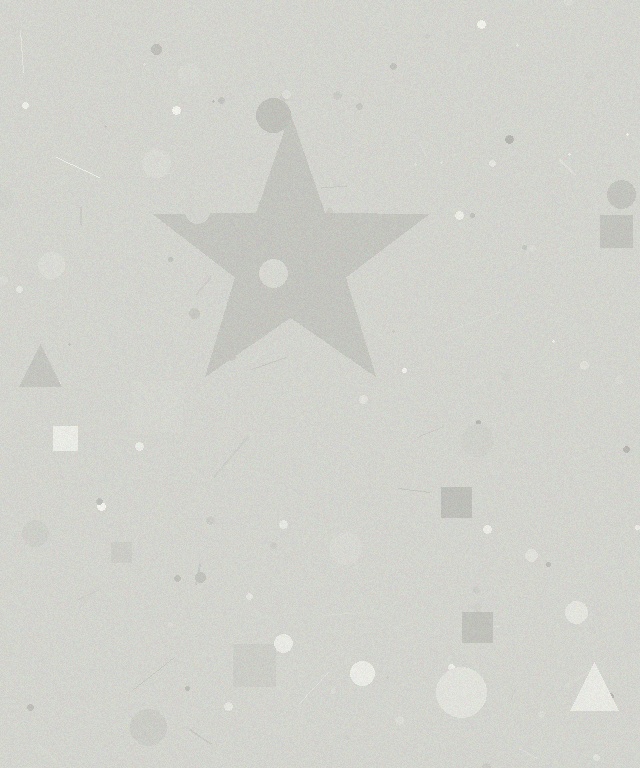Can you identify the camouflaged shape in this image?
The camouflaged shape is a star.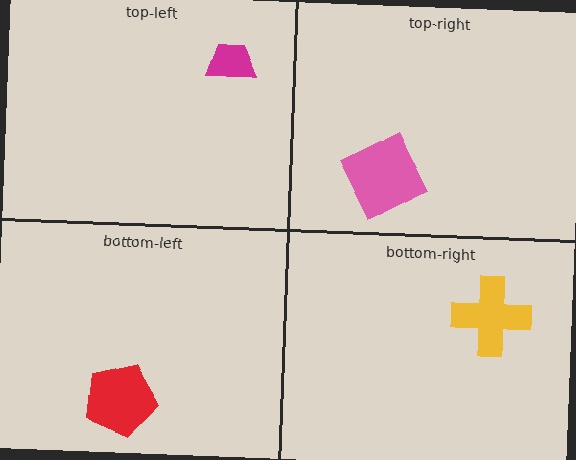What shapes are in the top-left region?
The magenta trapezoid.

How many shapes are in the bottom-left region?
1.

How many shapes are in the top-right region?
1.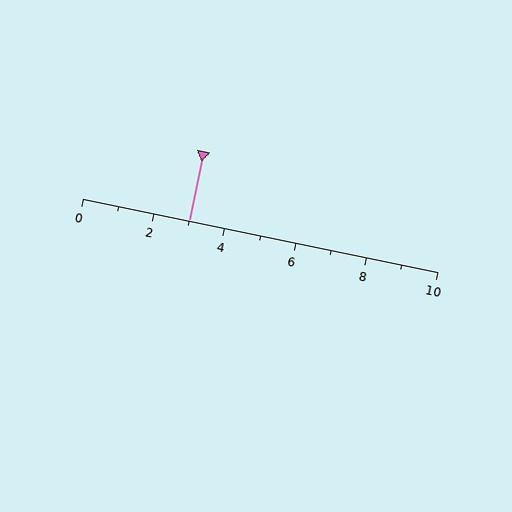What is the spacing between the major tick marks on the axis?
The major ticks are spaced 2 apart.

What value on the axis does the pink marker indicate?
The marker indicates approximately 3.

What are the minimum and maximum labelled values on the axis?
The axis runs from 0 to 10.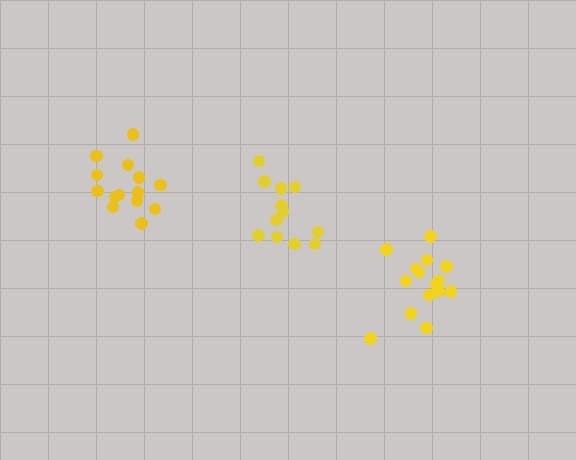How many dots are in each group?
Group 1: 15 dots, Group 2: 12 dots, Group 3: 14 dots (41 total).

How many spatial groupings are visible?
There are 3 spatial groupings.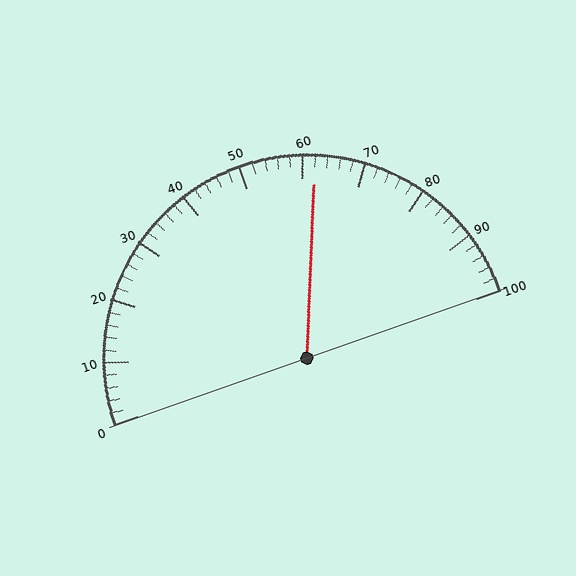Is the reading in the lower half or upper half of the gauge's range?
The reading is in the upper half of the range (0 to 100).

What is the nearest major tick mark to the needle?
The nearest major tick mark is 60.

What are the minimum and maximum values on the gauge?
The gauge ranges from 0 to 100.